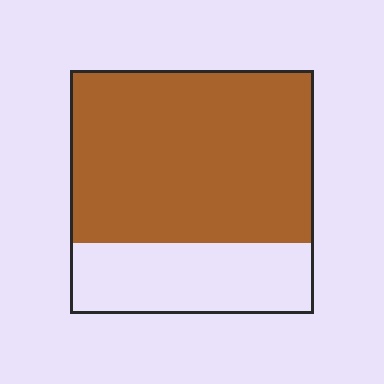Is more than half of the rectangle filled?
Yes.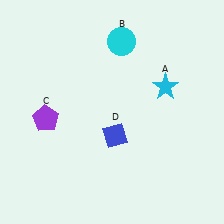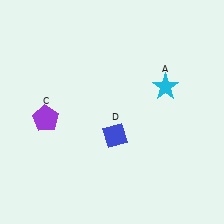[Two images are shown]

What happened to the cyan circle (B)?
The cyan circle (B) was removed in Image 2. It was in the top-right area of Image 1.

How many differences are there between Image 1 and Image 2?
There is 1 difference between the two images.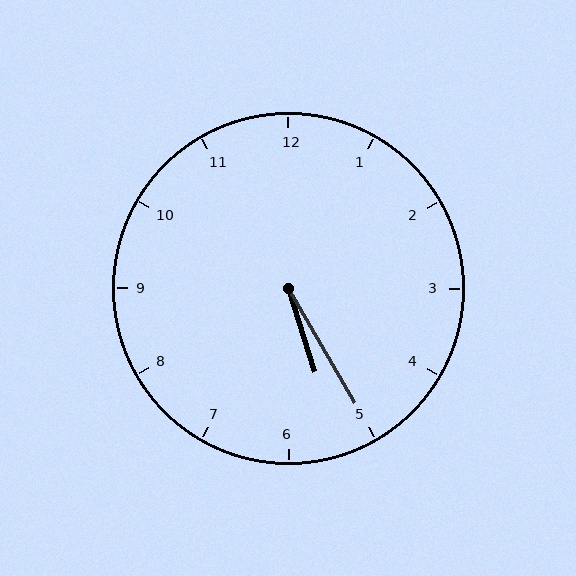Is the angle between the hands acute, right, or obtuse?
It is acute.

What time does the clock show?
5:25.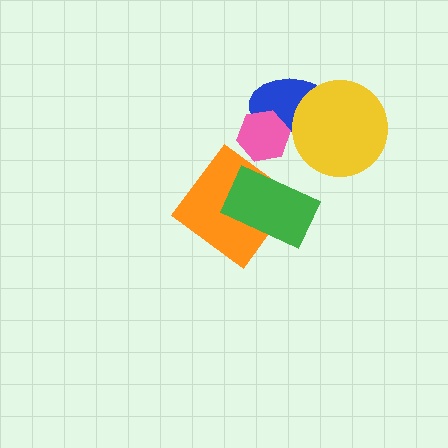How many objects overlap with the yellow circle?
1 object overlaps with the yellow circle.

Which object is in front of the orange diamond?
The green rectangle is in front of the orange diamond.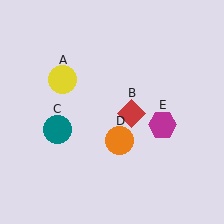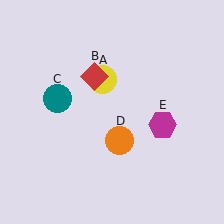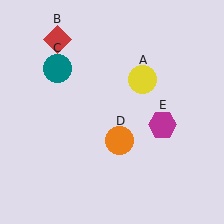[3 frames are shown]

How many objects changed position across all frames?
3 objects changed position: yellow circle (object A), red diamond (object B), teal circle (object C).